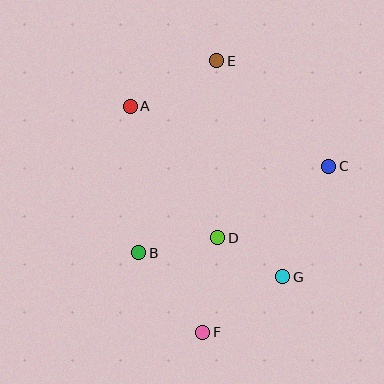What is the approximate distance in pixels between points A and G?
The distance between A and G is approximately 229 pixels.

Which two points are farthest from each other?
Points E and F are farthest from each other.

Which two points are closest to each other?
Points D and G are closest to each other.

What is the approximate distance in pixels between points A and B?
The distance between A and B is approximately 147 pixels.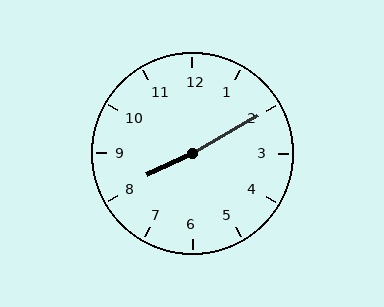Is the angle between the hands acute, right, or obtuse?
It is obtuse.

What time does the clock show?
8:10.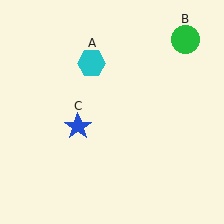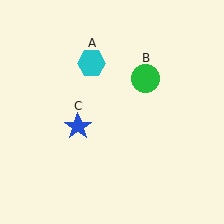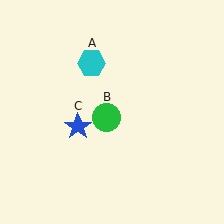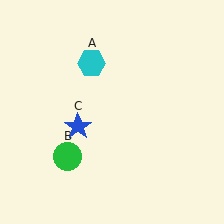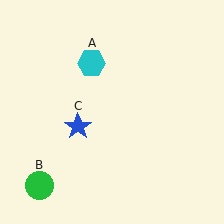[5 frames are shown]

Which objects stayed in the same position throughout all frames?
Cyan hexagon (object A) and blue star (object C) remained stationary.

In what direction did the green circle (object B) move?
The green circle (object B) moved down and to the left.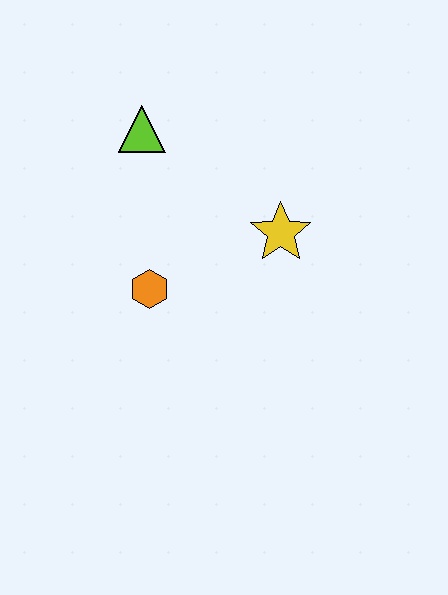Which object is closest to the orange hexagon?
The yellow star is closest to the orange hexagon.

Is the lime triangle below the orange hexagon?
No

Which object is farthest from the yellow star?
The lime triangle is farthest from the yellow star.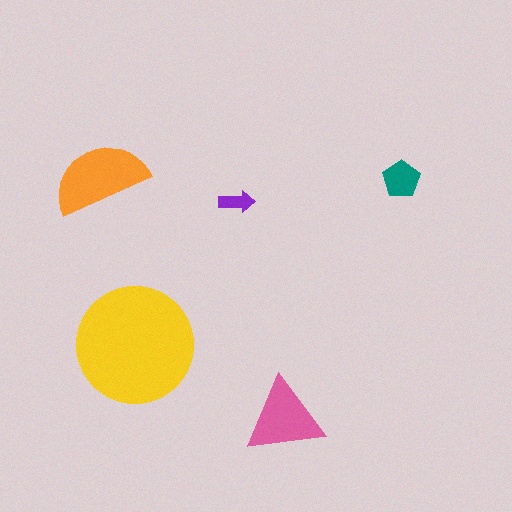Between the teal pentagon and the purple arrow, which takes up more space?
The teal pentagon.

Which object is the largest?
The yellow circle.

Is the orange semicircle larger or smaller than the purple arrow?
Larger.